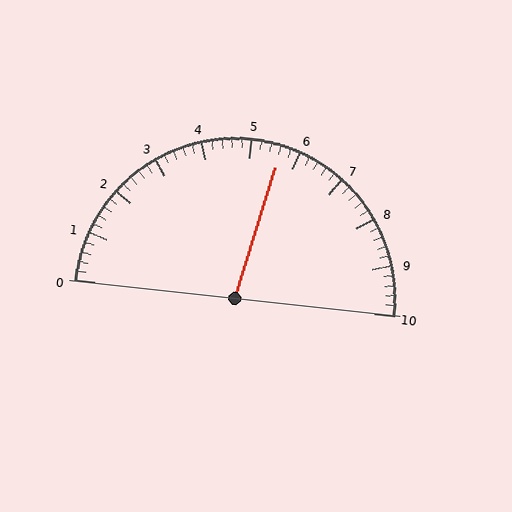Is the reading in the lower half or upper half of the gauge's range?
The reading is in the upper half of the range (0 to 10).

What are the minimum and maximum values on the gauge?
The gauge ranges from 0 to 10.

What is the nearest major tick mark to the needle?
The nearest major tick mark is 6.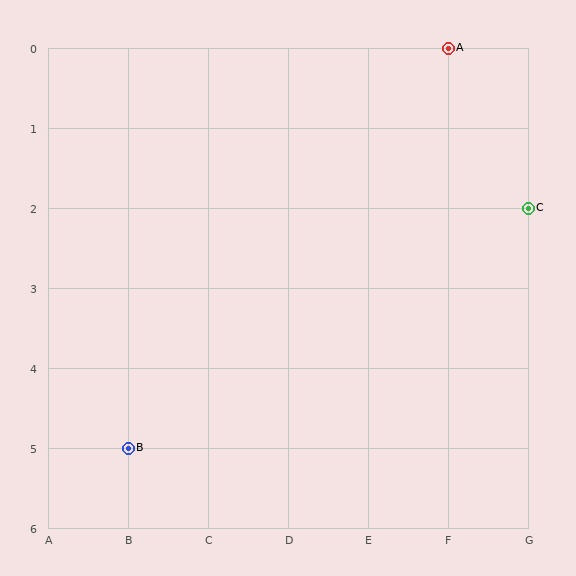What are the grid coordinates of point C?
Point C is at grid coordinates (G, 2).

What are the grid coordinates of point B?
Point B is at grid coordinates (B, 5).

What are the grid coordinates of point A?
Point A is at grid coordinates (F, 0).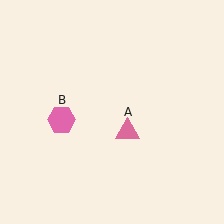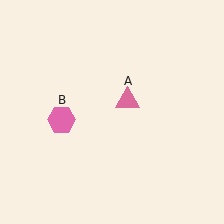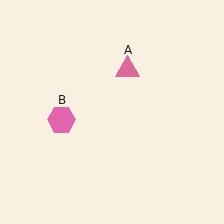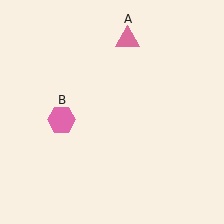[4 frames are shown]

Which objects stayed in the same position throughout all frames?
Pink hexagon (object B) remained stationary.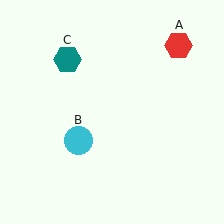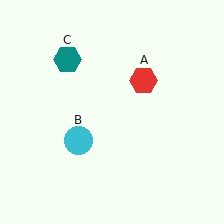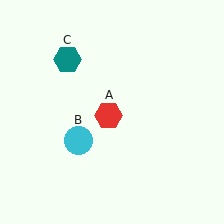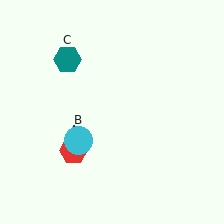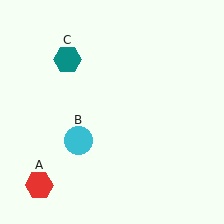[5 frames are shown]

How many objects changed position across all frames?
1 object changed position: red hexagon (object A).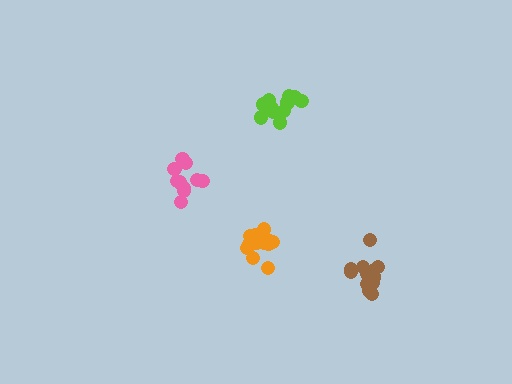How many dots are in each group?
Group 1: 14 dots, Group 2: 13 dots, Group 3: 10 dots, Group 4: 13 dots (50 total).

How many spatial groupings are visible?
There are 4 spatial groupings.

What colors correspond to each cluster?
The clusters are colored: orange, brown, pink, lime.